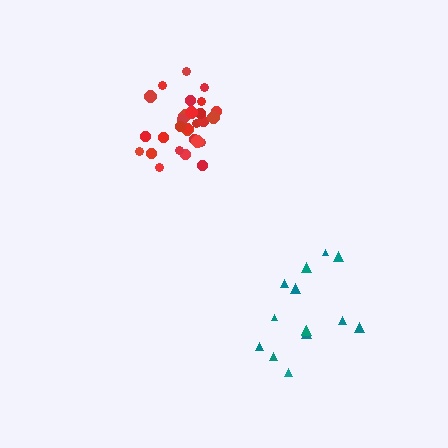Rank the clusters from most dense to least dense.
red, teal.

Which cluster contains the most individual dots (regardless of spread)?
Red (29).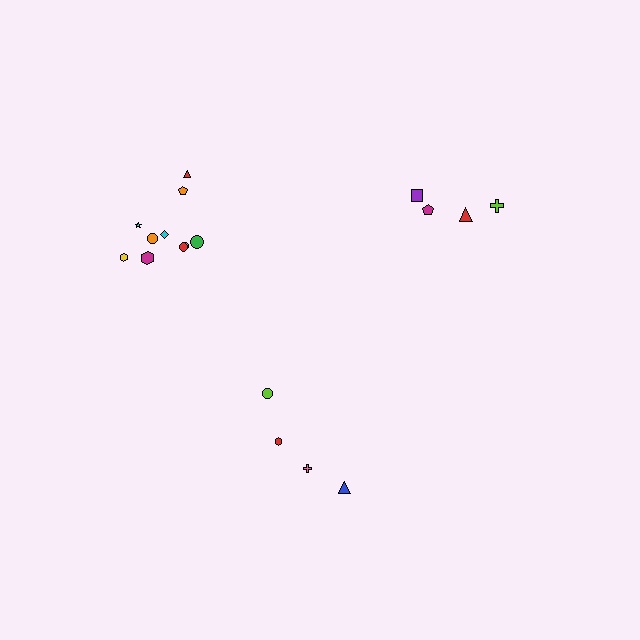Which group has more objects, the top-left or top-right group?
The top-left group.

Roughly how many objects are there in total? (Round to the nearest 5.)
Roughly 20 objects in total.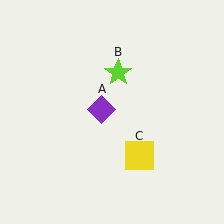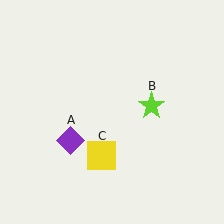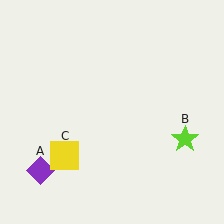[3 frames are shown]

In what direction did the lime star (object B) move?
The lime star (object B) moved down and to the right.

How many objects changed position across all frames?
3 objects changed position: purple diamond (object A), lime star (object B), yellow square (object C).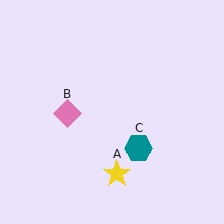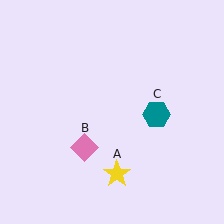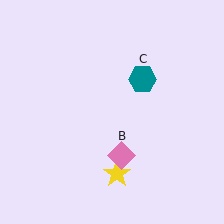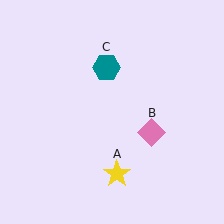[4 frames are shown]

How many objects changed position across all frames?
2 objects changed position: pink diamond (object B), teal hexagon (object C).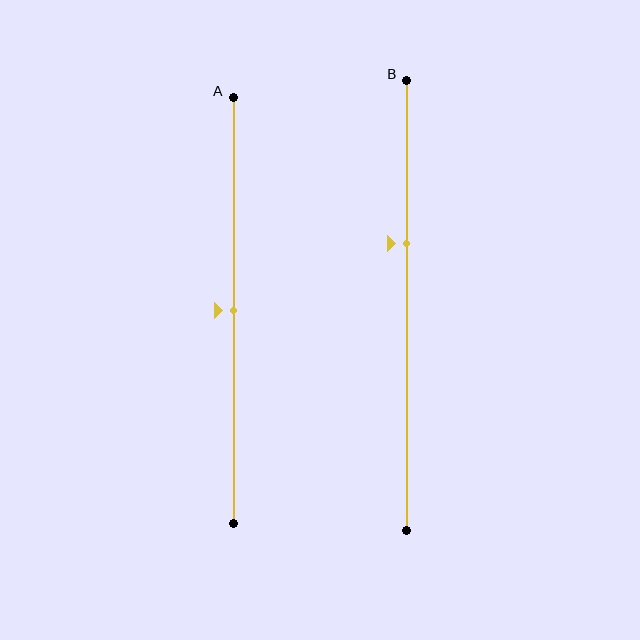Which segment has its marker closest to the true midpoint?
Segment A has its marker closest to the true midpoint.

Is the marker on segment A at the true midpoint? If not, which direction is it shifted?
Yes, the marker on segment A is at the true midpoint.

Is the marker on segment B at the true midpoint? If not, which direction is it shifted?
No, the marker on segment B is shifted upward by about 14% of the segment length.